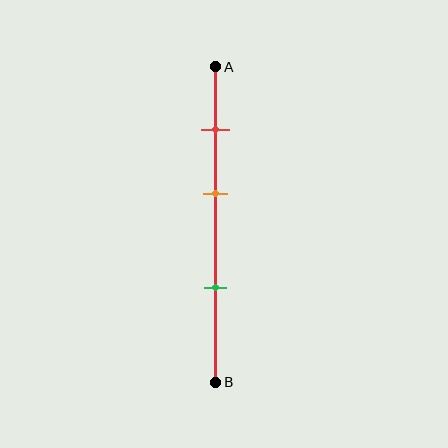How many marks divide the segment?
There are 3 marks dividing the segment.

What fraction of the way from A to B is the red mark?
The red mark is approximately 20% (0.2) of the way from A to B.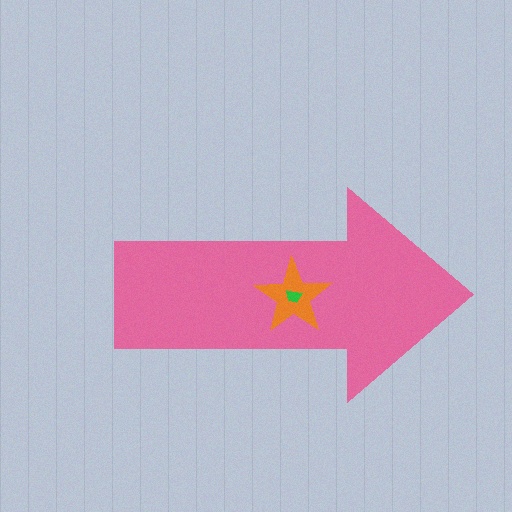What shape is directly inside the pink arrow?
The orange star.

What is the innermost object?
The green trapezoid.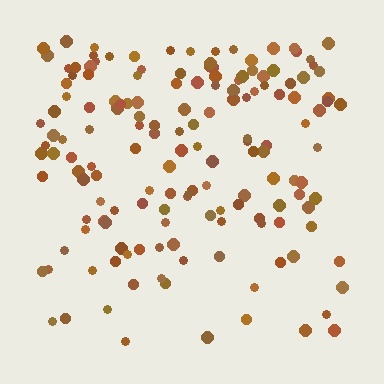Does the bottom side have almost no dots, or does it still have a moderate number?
Still a moderate number, just noticeably fewer than the top.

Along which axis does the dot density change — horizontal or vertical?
Vertical.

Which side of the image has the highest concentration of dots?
The top.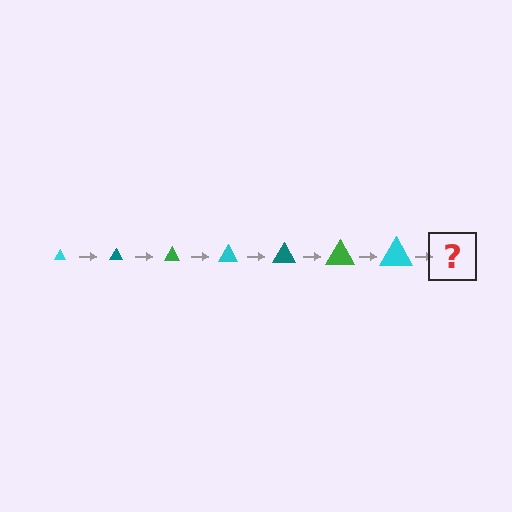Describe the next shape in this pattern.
It should be a teal triangle, larger than the previous one.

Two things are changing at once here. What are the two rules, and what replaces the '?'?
The two rules are that the triangle grows larger each step and the color cycles through cyan, teal, and green. The '?' should be a teal triangle, larger than the previous one.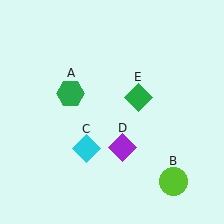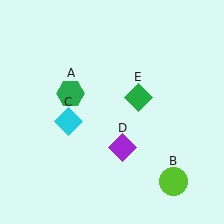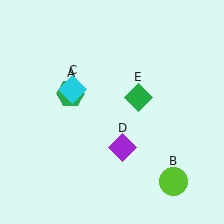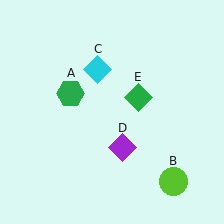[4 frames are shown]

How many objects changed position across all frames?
1 object changed position: cyan diamond (object C).